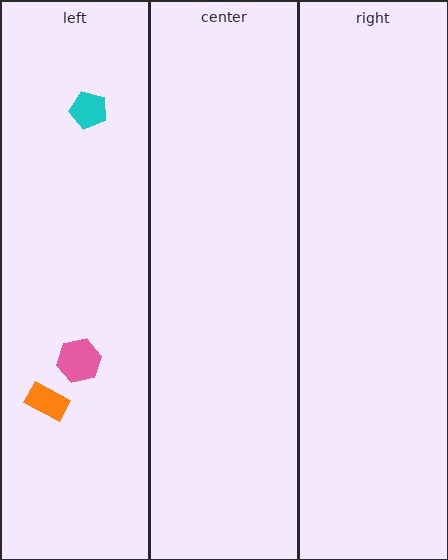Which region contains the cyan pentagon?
The left region.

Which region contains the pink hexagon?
The left region.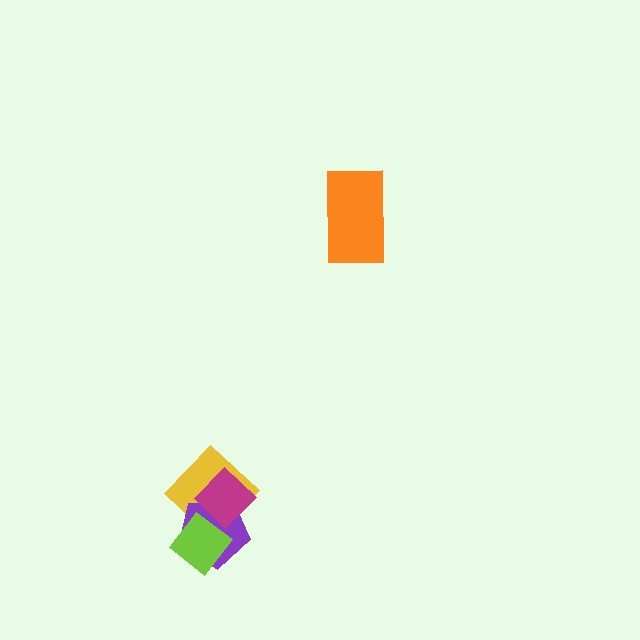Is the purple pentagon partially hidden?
Yes, it is partially covered by another shape.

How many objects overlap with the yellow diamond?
3 objects overlap with the yellow diamond.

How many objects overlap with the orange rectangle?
0 objects overlap with the orange rectangle.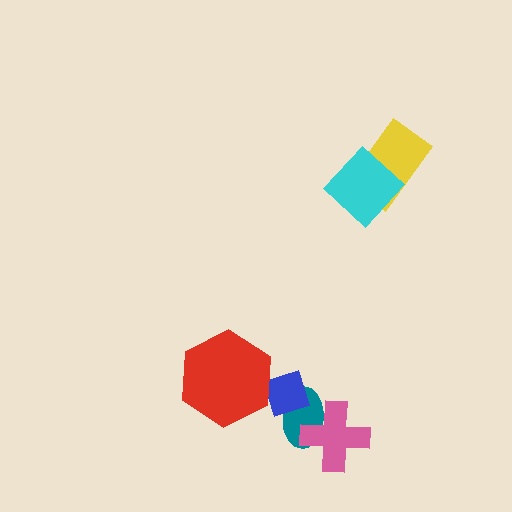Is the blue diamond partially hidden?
Yes, it is partially covered by another shape.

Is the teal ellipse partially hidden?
Yes, it is partially covered by another shape.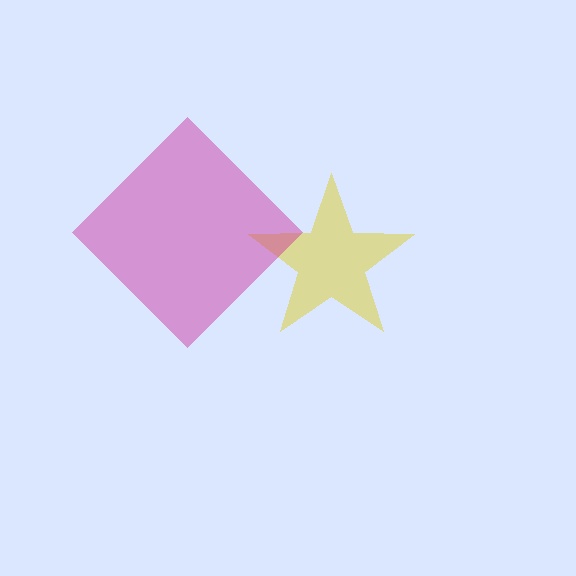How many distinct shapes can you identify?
There are 2 distinct shapes: a yellow star, a magenta diamond.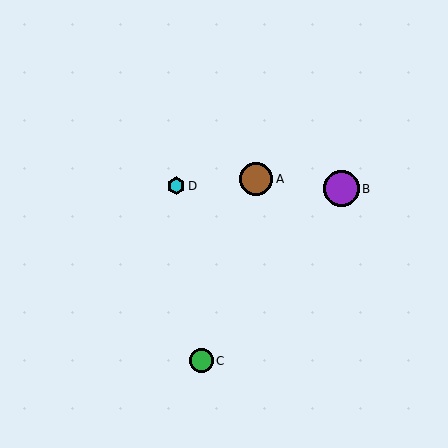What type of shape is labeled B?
Shape B is a purple circle.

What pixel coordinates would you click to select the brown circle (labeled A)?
Click at (256, 179) to select the brown circle A.